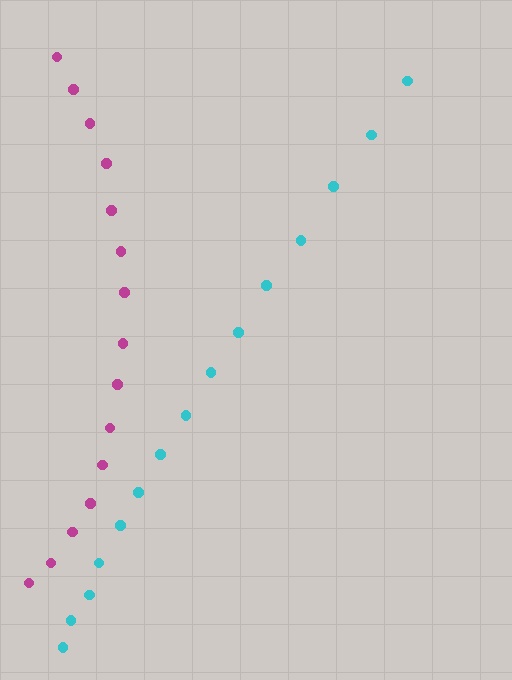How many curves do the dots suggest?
There are 2 distinct paths.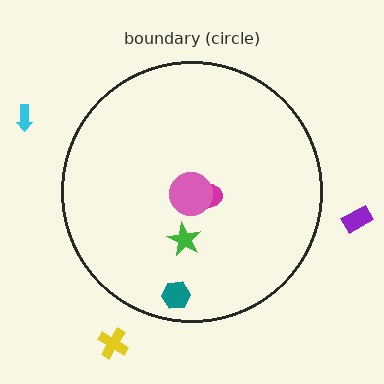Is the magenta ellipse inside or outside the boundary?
Inside.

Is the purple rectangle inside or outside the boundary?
Outside.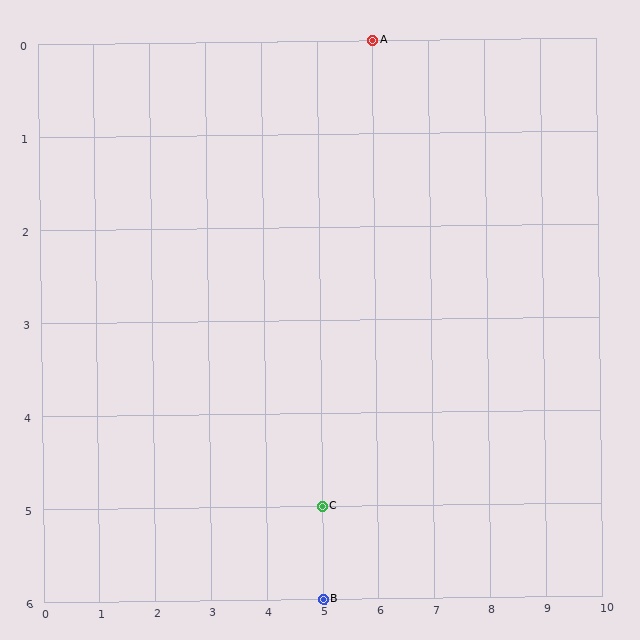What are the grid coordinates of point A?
Point A is at grid coordinates (6, 0).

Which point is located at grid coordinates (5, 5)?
Point C is at (5, 5).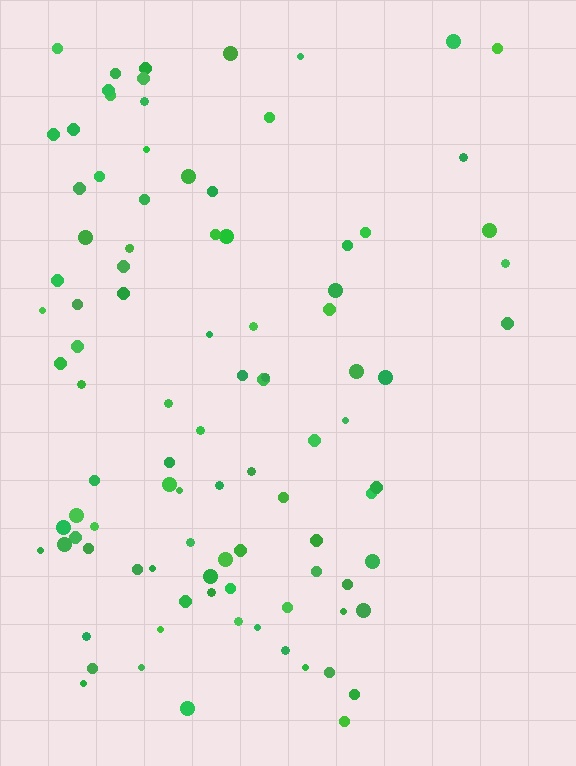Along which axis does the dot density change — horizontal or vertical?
Horizontal.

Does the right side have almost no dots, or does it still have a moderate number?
Still a moderate number, just noticeably fewer than the left.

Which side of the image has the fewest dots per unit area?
The right.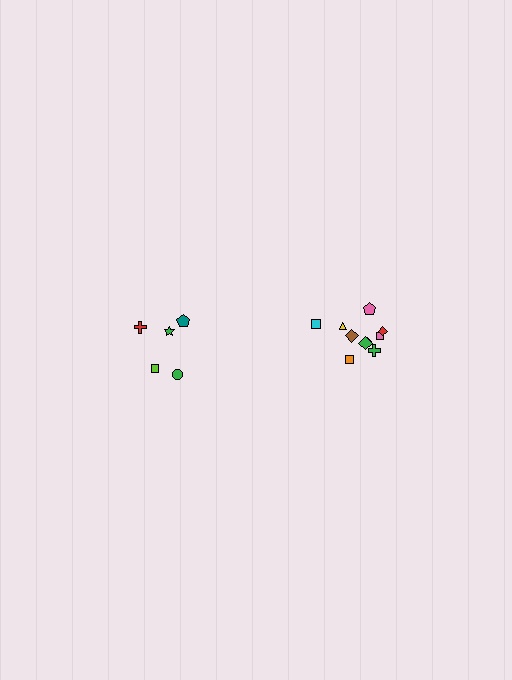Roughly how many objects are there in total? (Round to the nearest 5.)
Roughly 15 objects in total.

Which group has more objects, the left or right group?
The right group.